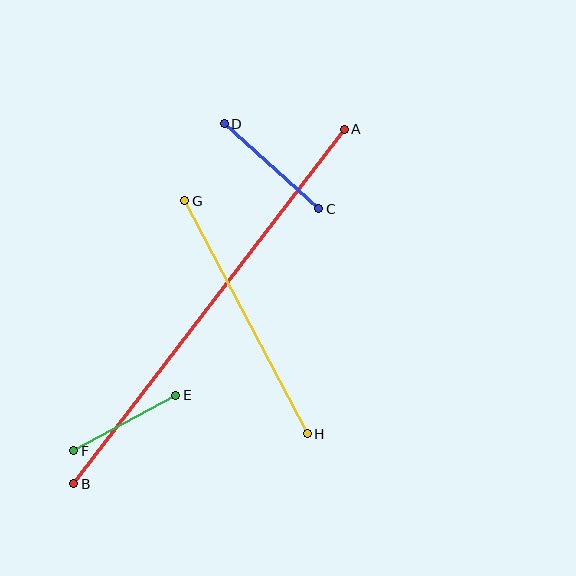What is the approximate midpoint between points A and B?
The midpoint is at approximately (209, 306) pixels.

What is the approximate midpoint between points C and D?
The midpoint is at approximately (271, 166) pixels.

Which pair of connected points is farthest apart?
Points A and B are farthest apart.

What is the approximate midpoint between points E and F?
The midpoint is at approximately (125, 423) pixels.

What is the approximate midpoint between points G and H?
The midpoint is at approximately (246, 317) pixels.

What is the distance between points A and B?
The distance is approximately 446 pixels.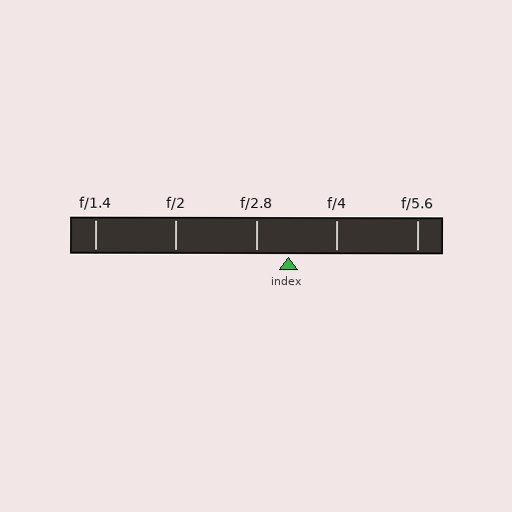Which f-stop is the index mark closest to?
The index mark is closest to f/2.8.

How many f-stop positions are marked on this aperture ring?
There are 5 f-stop positions marked.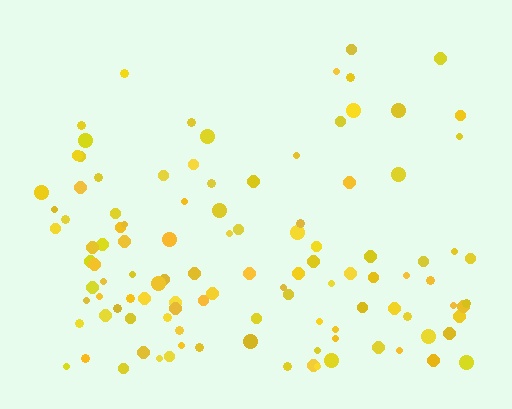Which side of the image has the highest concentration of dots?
The bottom.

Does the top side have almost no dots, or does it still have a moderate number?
Still a moderate number, just noticeably fewer than the bottom.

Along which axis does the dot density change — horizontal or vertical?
Vertical.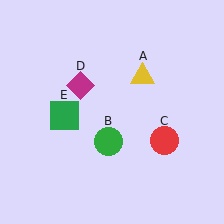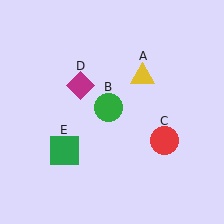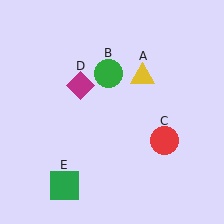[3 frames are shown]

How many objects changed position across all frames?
2 objects changed position: green circle (object B), green square (object E).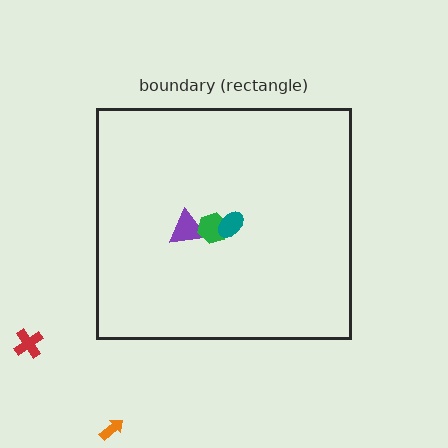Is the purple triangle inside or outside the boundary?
Inside.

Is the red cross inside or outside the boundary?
Outside.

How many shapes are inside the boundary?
3 inside, 2 outside.